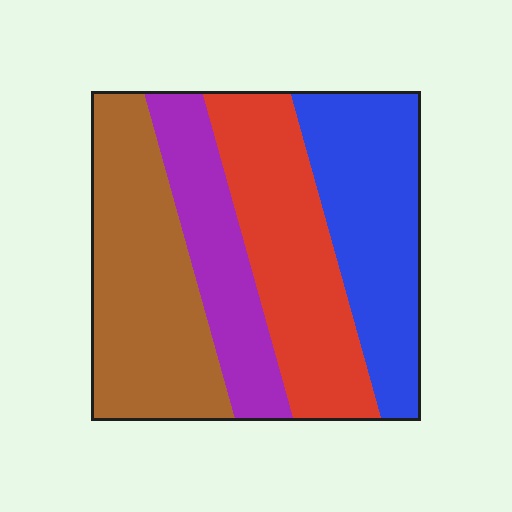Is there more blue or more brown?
Brown.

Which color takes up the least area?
Purple, at roughly 20%.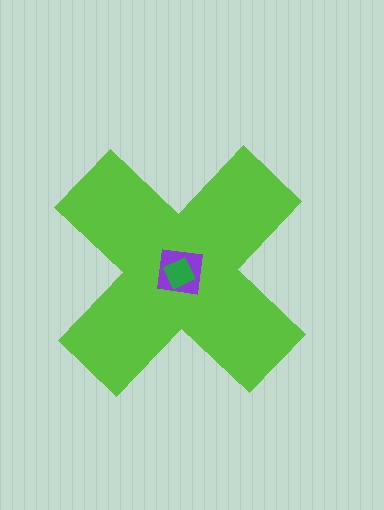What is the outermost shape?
The lime cross.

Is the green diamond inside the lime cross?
Yes.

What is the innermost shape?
The green diamond.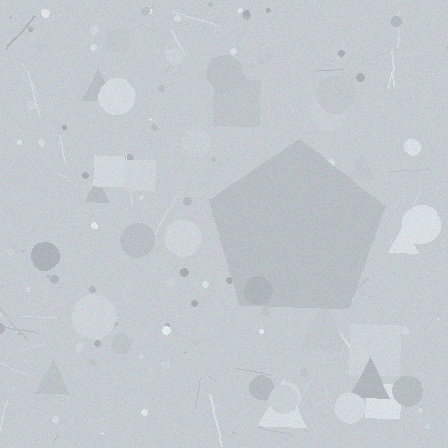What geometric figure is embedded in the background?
A pentagon is embedded in the background.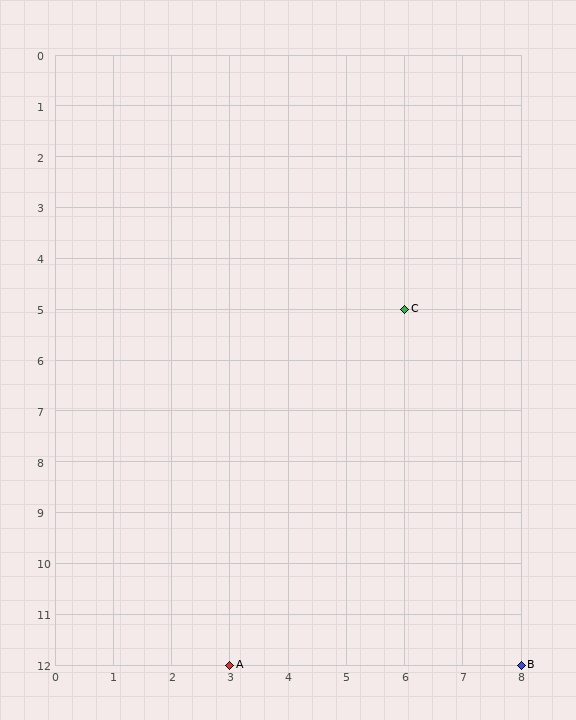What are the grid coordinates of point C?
Point C is at grid coordinates (6, 5).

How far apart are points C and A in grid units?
Points C and A are 3 columns and 7 rows apart (about 7.6 grid units diagonally).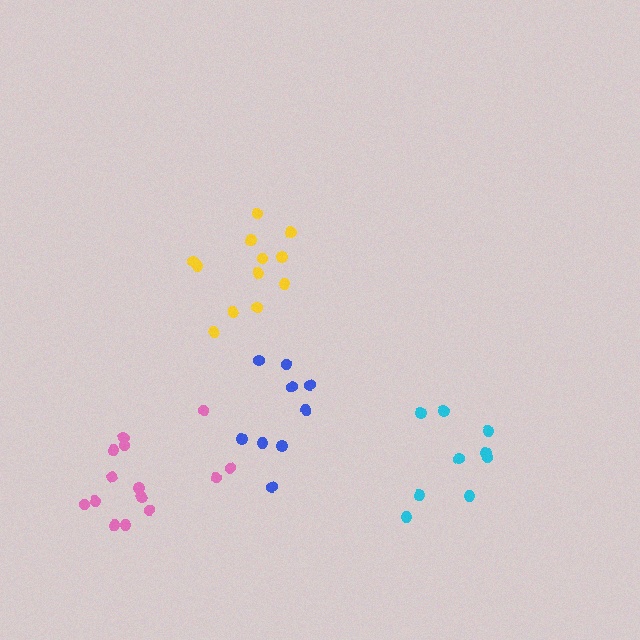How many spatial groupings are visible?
There are 4 spatial groupings.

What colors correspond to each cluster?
The clusters are colored: yellow, cyan, pink, blue.